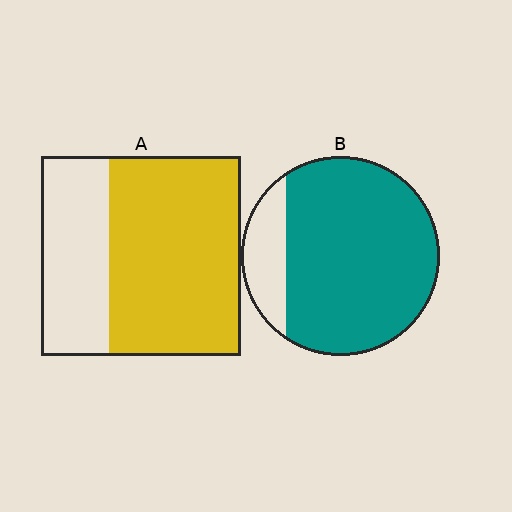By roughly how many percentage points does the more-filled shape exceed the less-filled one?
By roughly 15 percentage points (B over A).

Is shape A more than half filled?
Yes.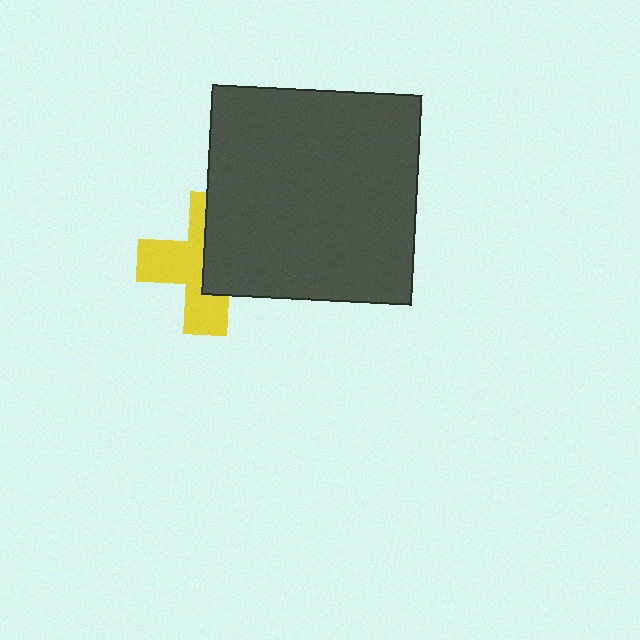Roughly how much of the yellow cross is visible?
About half of it is visible (roughly 52%).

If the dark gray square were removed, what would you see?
You would see the complete yellow cross.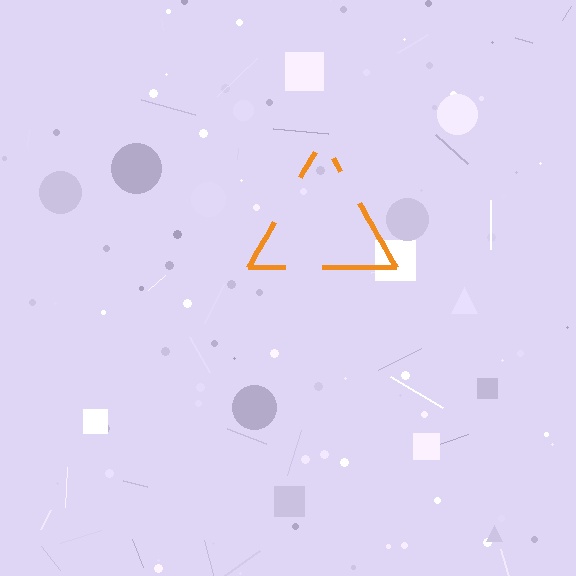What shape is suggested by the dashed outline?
The dashed outline suggests a triangle.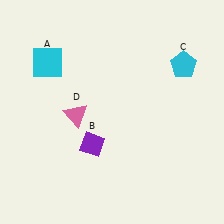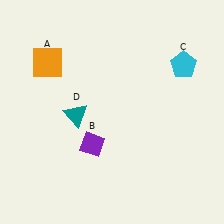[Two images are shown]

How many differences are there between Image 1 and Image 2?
There are 2 differences between the two images.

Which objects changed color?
A changed from cyan to orange. D changed from pink to teal.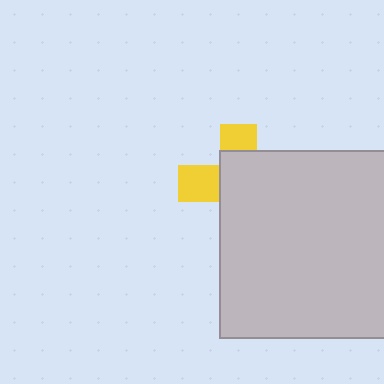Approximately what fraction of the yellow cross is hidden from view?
Roughly 67% of the yellow cross is hidden behind the light gray rectangle.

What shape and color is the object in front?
The object in front is a light gray rectangle.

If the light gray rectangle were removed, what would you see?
You would see the complete yellow cross.